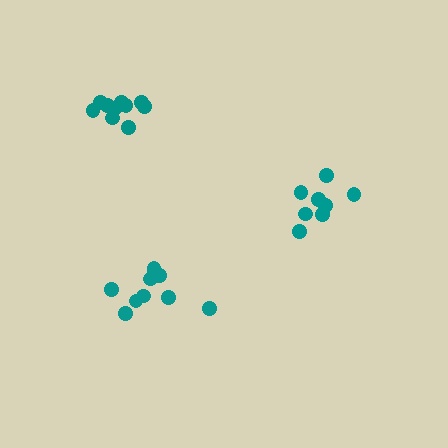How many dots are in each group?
Group 1: 10 dots, Group 2: 8 dots, Group 3: 11 dots (29 total).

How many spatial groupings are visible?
There are 3 spatial groupings.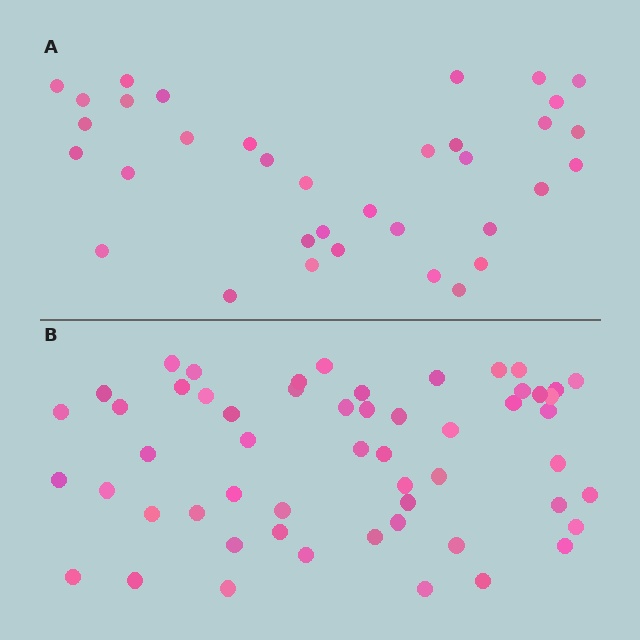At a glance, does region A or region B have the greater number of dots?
Region B (the bottom region) has more dots.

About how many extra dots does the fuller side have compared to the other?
Region B has approximately 20 more dots than region A.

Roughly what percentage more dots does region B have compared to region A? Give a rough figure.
About 55% more.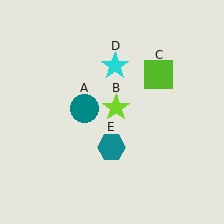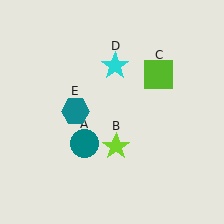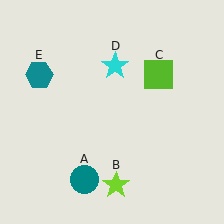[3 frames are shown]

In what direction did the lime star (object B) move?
The lime star (object B) moved down.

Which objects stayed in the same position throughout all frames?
Lime square (object C) and cyan star (object D) remained stationary.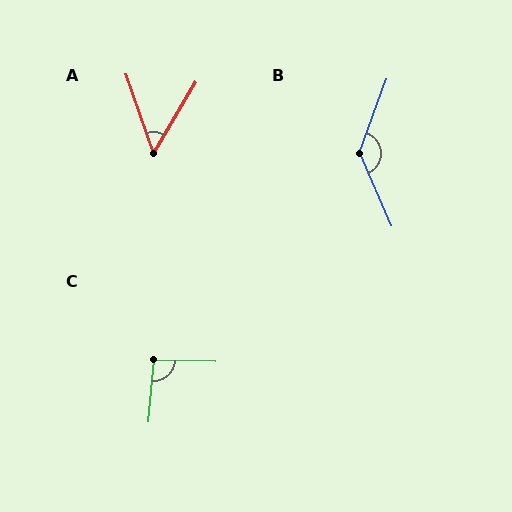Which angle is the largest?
B, at approximately 136 degrees.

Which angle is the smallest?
A, at approximately 50 degrees.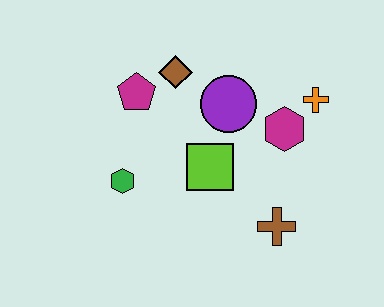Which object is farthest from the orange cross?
The green hexagon is farthest from the orange cross.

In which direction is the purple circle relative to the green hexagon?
The purple circle is to the right of the green hexagon.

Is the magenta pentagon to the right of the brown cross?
No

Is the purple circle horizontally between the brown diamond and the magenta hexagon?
Yes